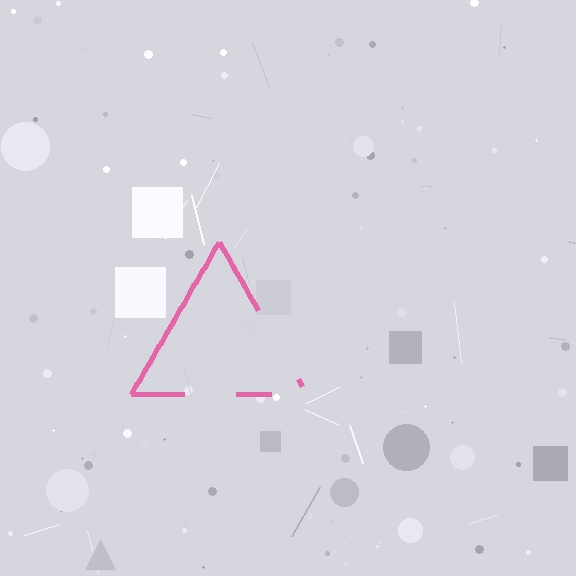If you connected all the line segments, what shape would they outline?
They would outline a triangle.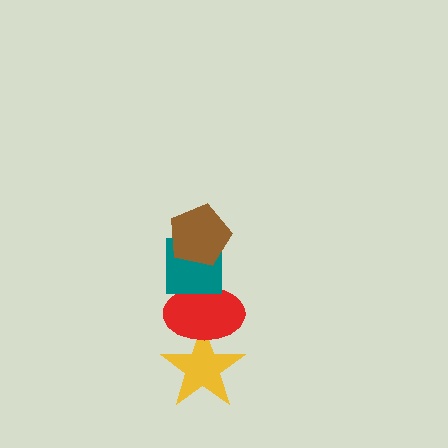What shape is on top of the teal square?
The brown pentagon is on top of the teal square.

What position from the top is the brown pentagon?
The brown pentagon is 1st from the top.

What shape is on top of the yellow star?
The red ellipse is on top of the yellow star.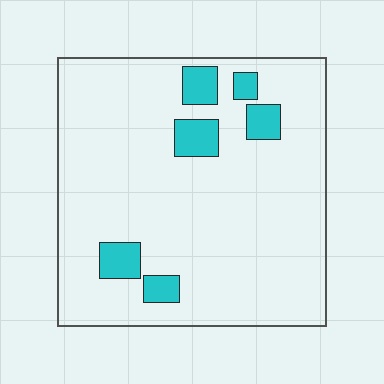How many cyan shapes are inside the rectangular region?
6.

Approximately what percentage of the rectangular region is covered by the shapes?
Approximately 10%.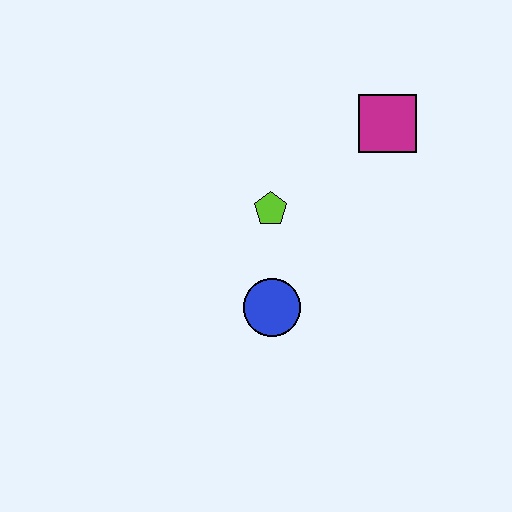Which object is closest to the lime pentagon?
The blue circle is closest to the lime pentagon.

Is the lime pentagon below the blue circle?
No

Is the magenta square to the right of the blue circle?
Yes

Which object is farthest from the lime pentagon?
The magenta square is farthest from the lime pentagon.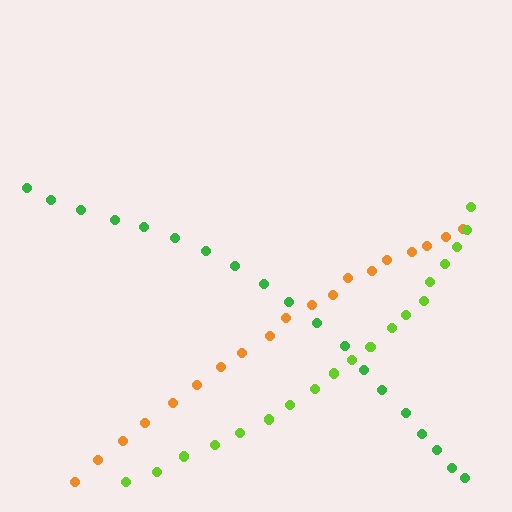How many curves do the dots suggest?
There are 3 distinct paths.